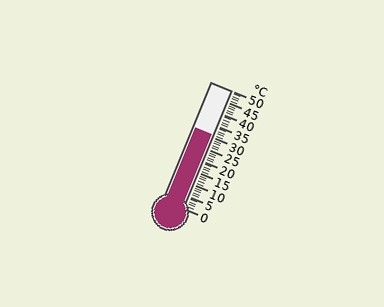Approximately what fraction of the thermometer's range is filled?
The thermometer is filled to approximately 60% of its range.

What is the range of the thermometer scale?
The thermometer scale ranges from 0°C to 50°C.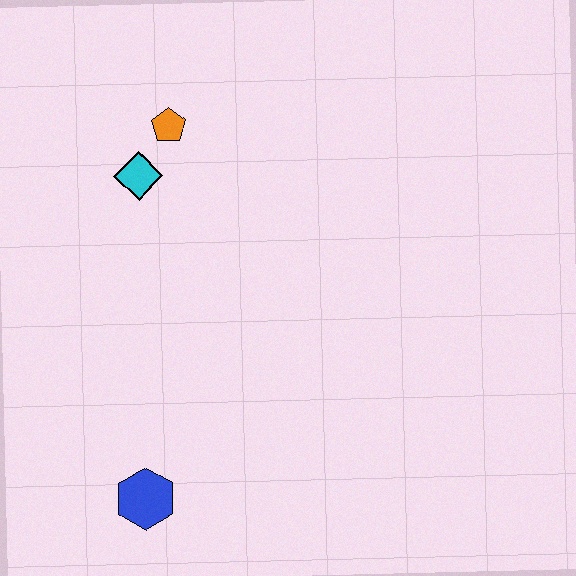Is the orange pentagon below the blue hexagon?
No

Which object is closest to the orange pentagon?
The cyan diamond is closest to the orange pentagon.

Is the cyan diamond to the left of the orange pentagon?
Yes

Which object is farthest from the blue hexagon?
The orange pentagon is farthest from the blue hexagon.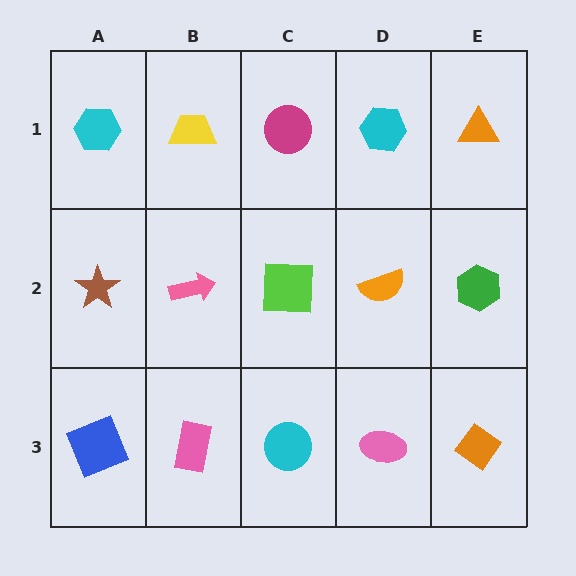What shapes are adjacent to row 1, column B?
A pink arrow (row 2, column B), a cyan hexagon (row 1, column A), a magenta circle (row 1, column C).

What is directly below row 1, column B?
A pink arrow.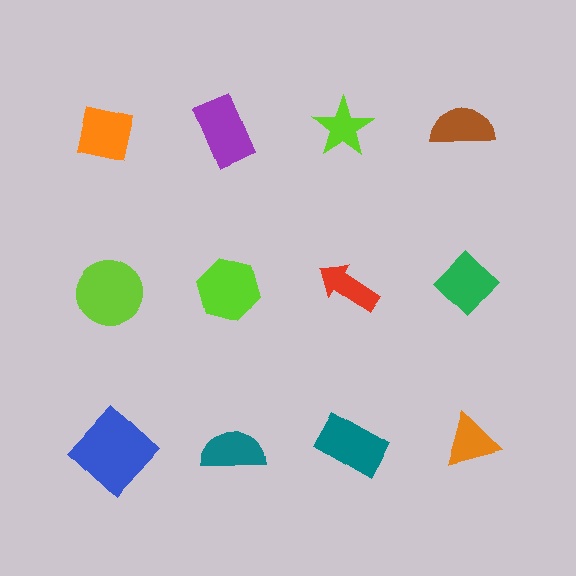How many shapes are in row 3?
4 shapes.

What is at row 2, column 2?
A lime hexagon.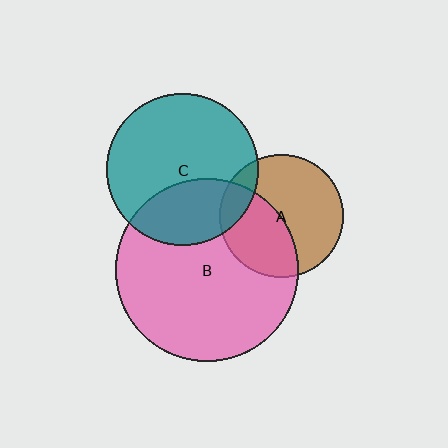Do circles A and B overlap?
Yes.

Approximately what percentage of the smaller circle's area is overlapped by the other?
Approximately 40%.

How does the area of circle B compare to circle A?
Approximately 2.2 times.